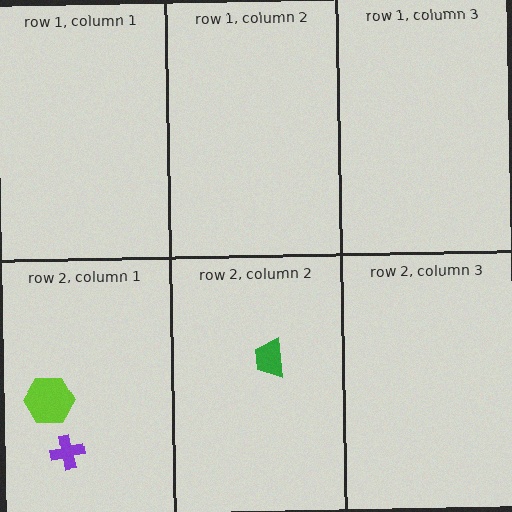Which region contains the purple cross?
The row 2, column 1 region.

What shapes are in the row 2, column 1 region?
The lime hexagon, the purple cross.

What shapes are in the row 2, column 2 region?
The green trapezoid.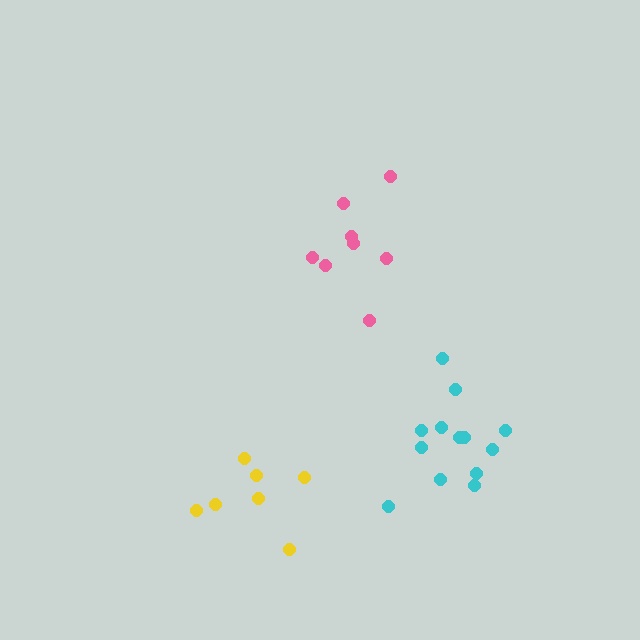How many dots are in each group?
Group 1: 13 dots, Group 2: 7 dots, Group 3: 8 dots (28 total).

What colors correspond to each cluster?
The clusters are colored: cyan, yellow, pink.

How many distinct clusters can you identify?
There are 3 distinct clusters.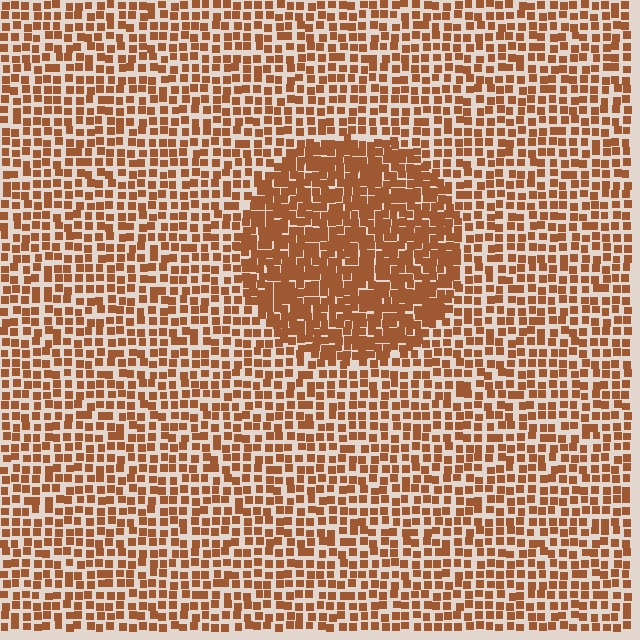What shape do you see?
I see a circle.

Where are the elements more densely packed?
The elements are more densely packed inside the circle boundary.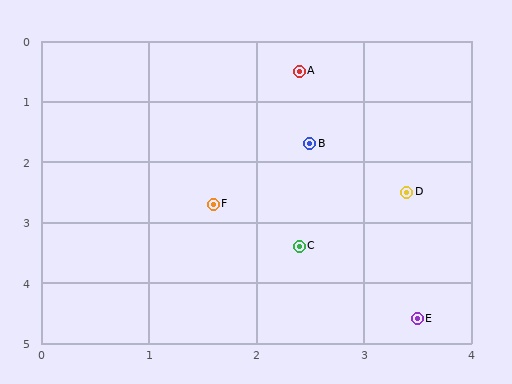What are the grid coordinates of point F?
Point F is at approximately (1.6, 2.7).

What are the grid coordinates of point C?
Point C is at approximately (2.4, 3.4).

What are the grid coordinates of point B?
Point B is at approximately (2.5, 1.7).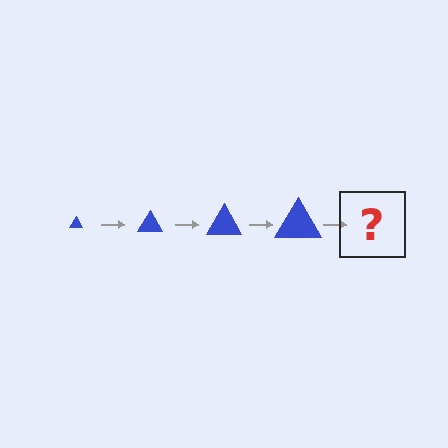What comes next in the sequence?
The next element should be a blue triangle, larger than the previous one.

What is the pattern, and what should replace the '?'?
The pattern is that the triangle gets progressively larger each step. The '?' should be a blue triangle, larger than the previous one.